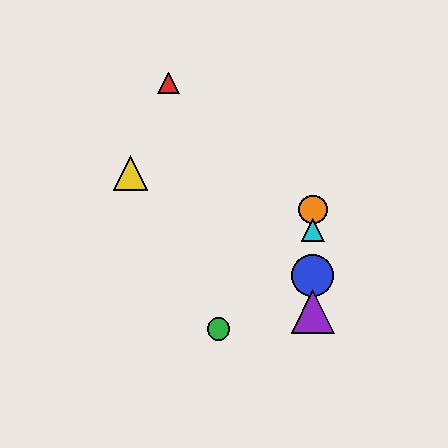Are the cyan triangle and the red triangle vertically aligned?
No, the cyan triangle is at x≈313 and the red triangle is at x≈168.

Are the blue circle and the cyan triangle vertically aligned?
Yes, both are at x≈313.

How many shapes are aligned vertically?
4 shapes (the blue circle, the purple triangle, the orange circle, the cyan triangle) are aligned vertically.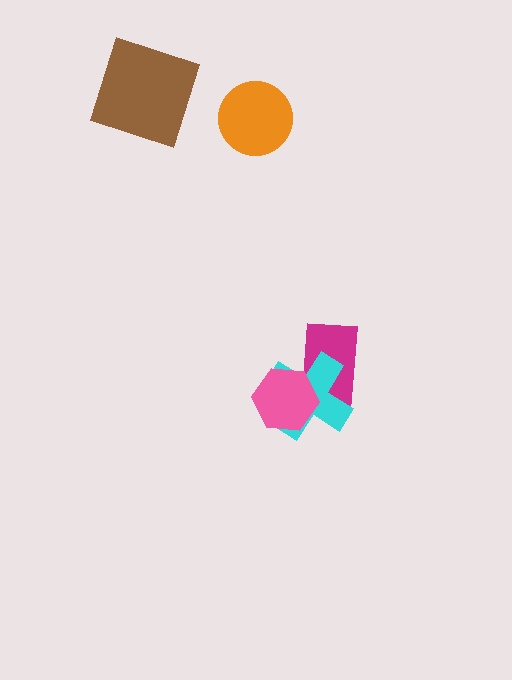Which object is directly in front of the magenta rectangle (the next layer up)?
The cyan cross is directly in front of the magenta rectangle.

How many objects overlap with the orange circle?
0 objects overlap with the orange circle.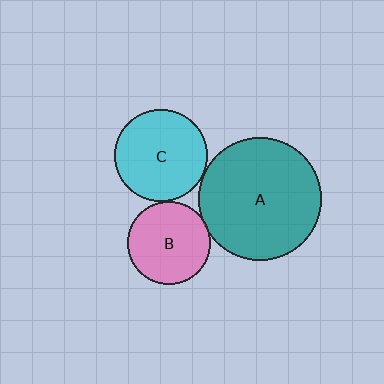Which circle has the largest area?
Circle A (teal).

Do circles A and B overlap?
Yes.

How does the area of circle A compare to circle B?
Approximately 2.2 times.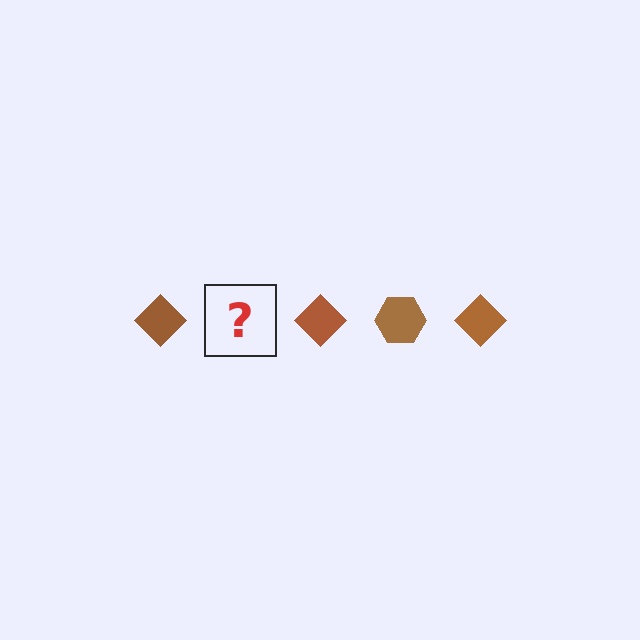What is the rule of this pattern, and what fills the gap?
The rule is that the pattern cycles through diamond, hexagon shapes in brown. The gap should be filled with a brown hexagon.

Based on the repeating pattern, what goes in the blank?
The blank should be a brown hexagon.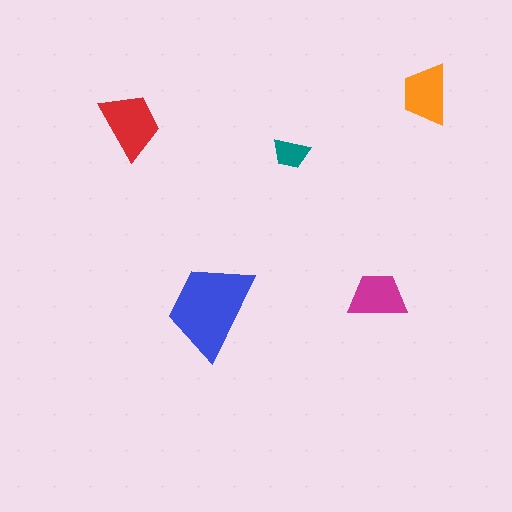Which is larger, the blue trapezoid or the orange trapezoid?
The blue one.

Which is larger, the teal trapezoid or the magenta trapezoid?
The magenta one.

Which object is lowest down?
The blue trapezoid is bottommost.